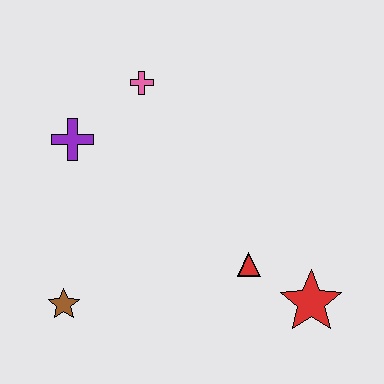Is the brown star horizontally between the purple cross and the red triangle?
No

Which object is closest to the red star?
The red triangle is closest to the red star.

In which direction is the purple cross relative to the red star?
The purple cross is to the left of the red star.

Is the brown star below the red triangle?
Yes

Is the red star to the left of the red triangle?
No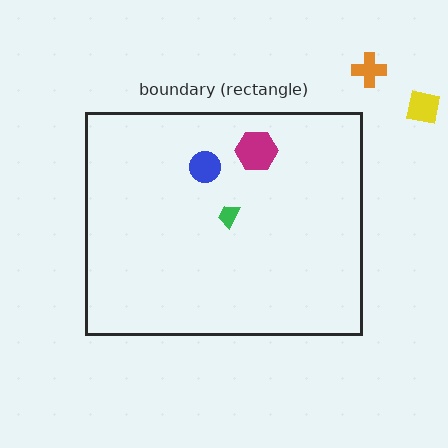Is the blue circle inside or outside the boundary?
Inside.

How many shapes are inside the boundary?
3 inside, 2 outside.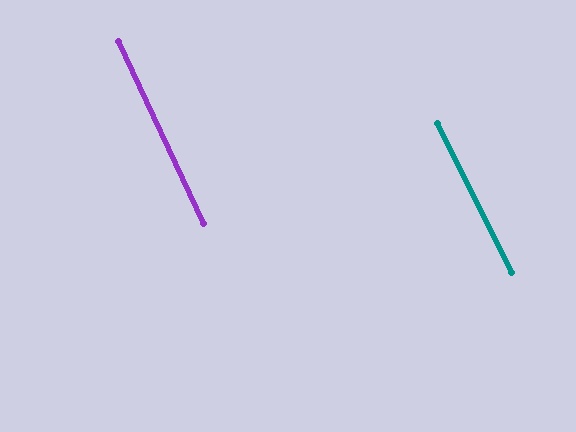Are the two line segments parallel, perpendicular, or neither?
Parallel — their directions differ by only 1.0°.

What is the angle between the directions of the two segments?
Approximately 1 degree.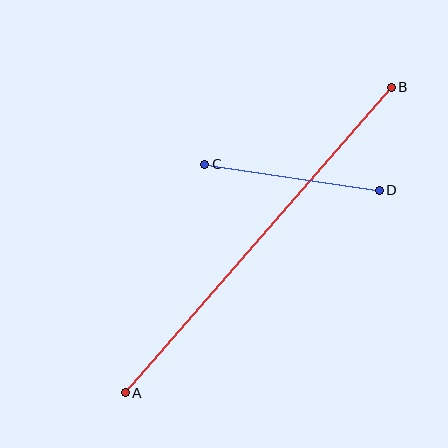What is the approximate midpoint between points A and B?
The midpoint is at approximately (258, 240) pixels.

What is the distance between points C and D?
The distance is approximately 176 pixels.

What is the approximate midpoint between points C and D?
The midpoint is at approximately (292, 177) pixels.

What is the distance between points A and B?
The distance is approximately 405 pixels.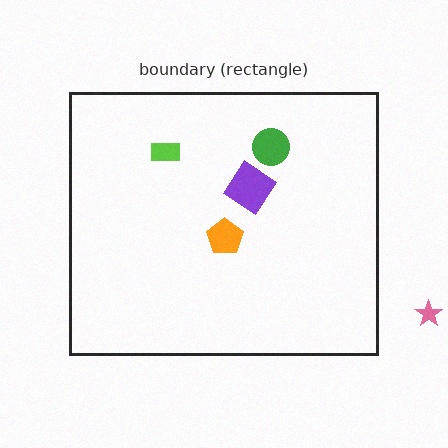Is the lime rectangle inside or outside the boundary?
Inside.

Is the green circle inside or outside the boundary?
Inside.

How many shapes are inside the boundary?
4 inside, 1 outside.